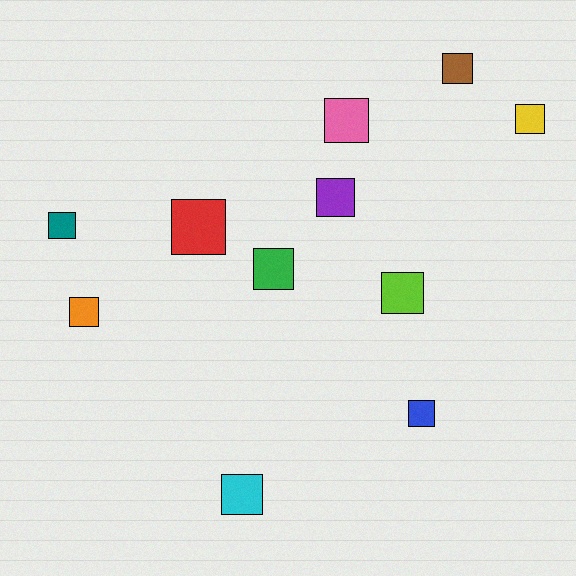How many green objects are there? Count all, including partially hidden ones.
There is 1 green object.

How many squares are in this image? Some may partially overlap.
There are 11 squares.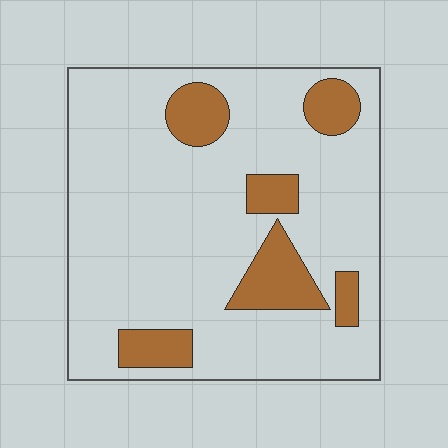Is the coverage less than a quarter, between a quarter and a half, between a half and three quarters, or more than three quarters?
Less than a quarter.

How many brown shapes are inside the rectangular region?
6.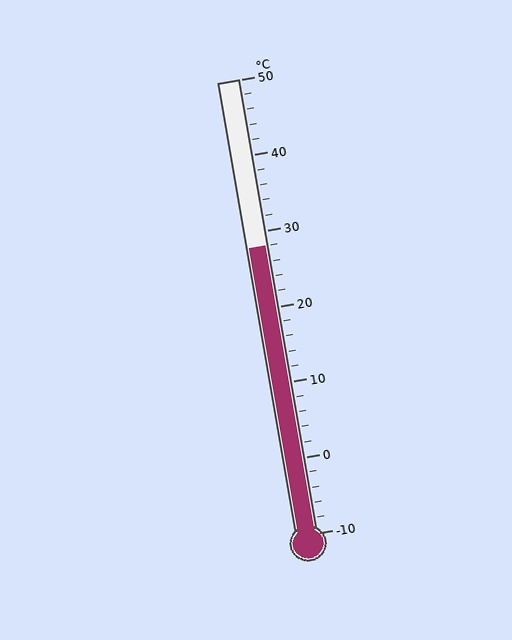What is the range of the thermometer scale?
The thermometer scale ranges from -10°C to 50°C.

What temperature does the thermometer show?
The thermometer shows approximately 28°C.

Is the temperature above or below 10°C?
The temperature is above 10°C.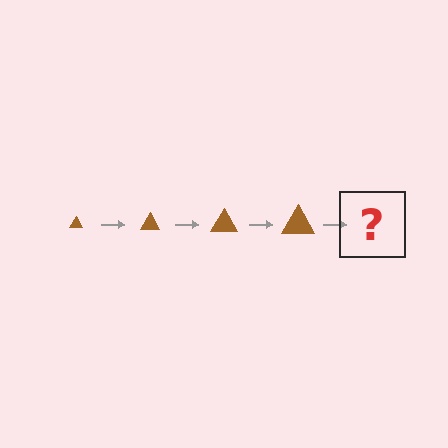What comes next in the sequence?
The next element should be a brown triangle, larger than the previous one.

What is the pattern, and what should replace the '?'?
The pattern is that the triangle gets progressively larger each step. The '?' should be a brown triangle, larger than the previous one.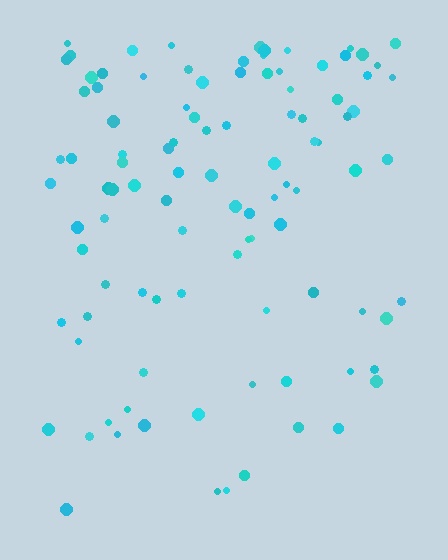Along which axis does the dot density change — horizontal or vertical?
Vertical.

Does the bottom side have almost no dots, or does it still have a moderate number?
Still a moderate number, just noticeably fewer than the top.